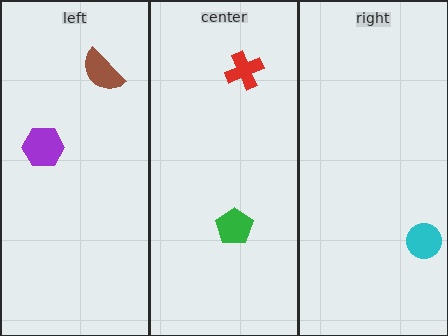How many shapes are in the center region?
2.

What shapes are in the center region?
The green pentagon, the red cross.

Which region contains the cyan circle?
The right region.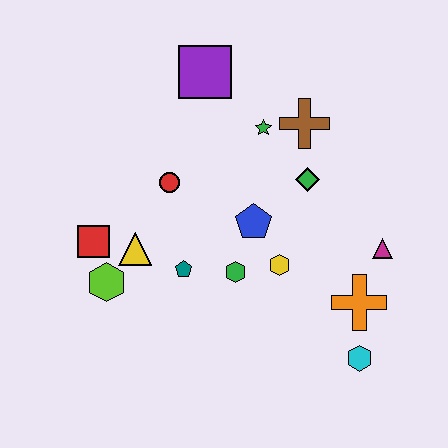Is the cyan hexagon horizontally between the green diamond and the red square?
No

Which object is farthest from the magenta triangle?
The red square is farthest from the magenta triangle.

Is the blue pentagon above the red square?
Yes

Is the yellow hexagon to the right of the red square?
Yes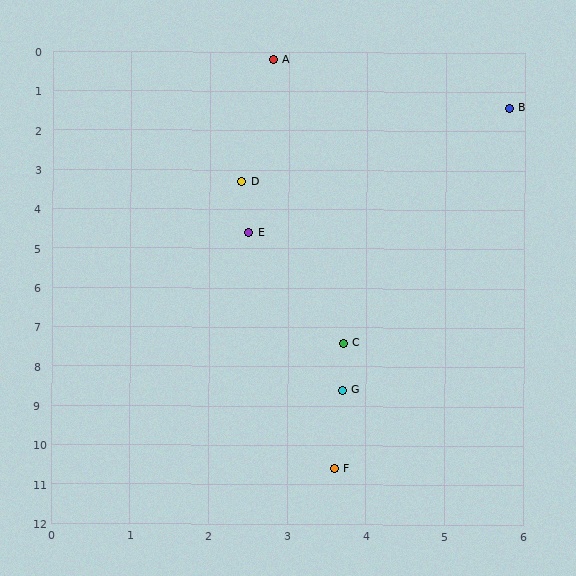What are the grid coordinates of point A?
Point A is at approximately (2.8, 0.2).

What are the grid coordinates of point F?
Point F is at approximately (3.6, 10.6).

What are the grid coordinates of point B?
Point B is at approximately (5.8, 1.4).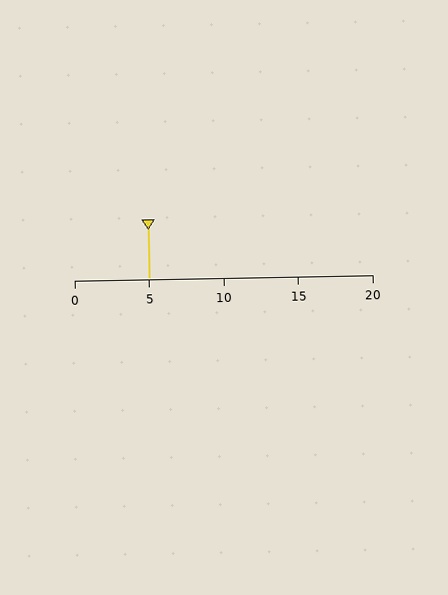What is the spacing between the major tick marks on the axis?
The major ticks are spaced 5 apart.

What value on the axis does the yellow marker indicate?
The marker indicates approximately 5.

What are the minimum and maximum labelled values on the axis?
The axis runs from 0 to 20.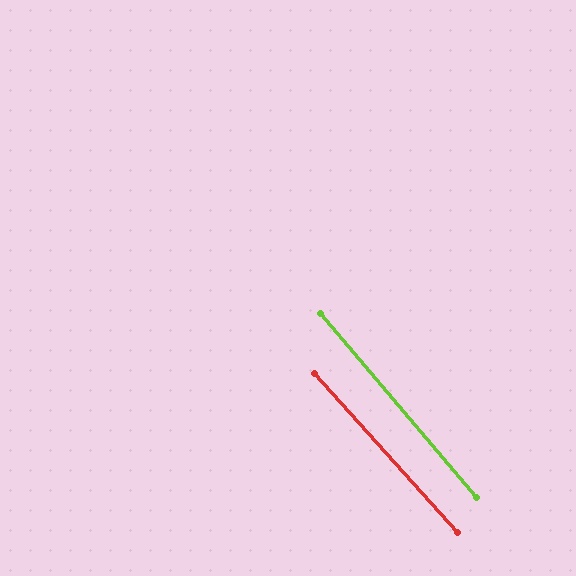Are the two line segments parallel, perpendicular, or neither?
Parallel — their directions differ by only 1.8°.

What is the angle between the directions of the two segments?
Approximately 2 degrees.